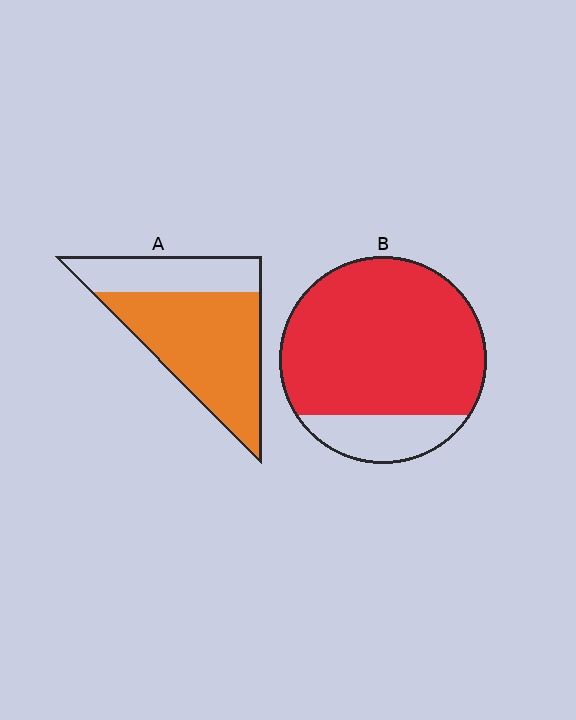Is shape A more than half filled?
Yes.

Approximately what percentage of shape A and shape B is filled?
A is approximately 70% and B is approximately 80%.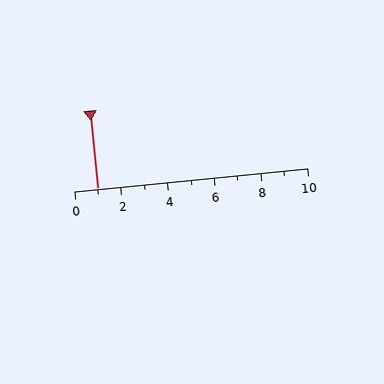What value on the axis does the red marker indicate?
The marker indicates approximately 1.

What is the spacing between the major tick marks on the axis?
The major ticks are spaced 2 apart.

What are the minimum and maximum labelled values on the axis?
The axis runs from 0 to 10.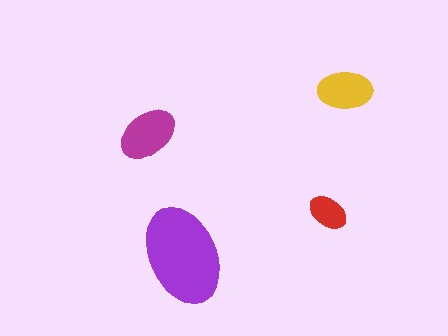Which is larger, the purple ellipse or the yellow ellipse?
The purple one.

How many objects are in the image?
There are 4 objects in the image.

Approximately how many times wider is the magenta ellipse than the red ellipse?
About 1.5 times wider.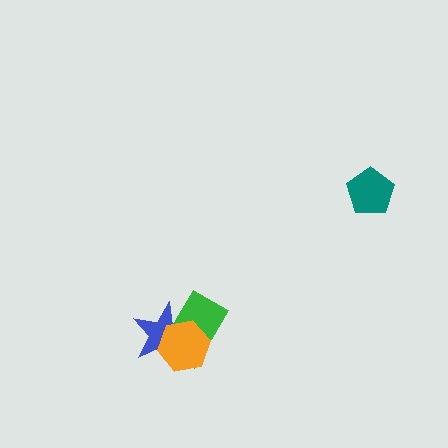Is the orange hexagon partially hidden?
No, no other shape covers it.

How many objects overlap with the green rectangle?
2 objects overlap with the green rectangle.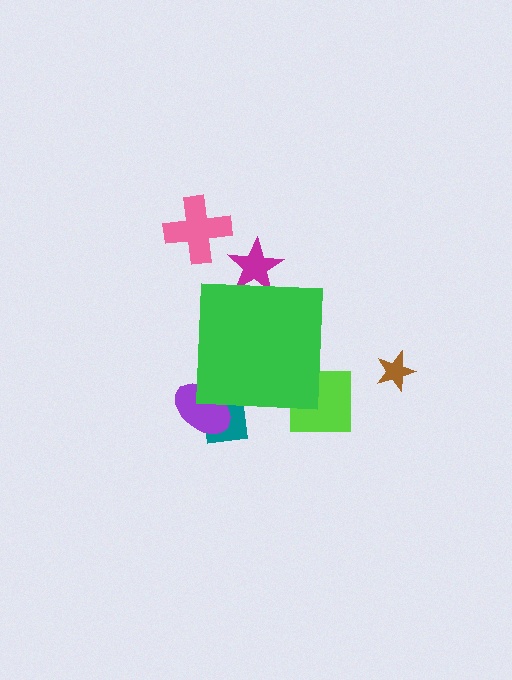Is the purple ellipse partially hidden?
Yes, the purple ellipse is partially hidden behind the green square.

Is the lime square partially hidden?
Yes, the lime square is partially hidden behind the green square.